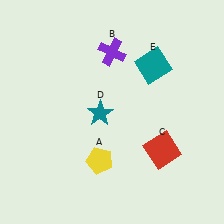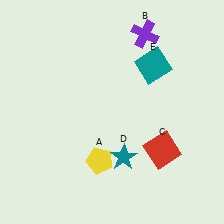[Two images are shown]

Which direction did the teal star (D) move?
The teal star (D) moved down.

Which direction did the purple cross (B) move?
The purple cross (B) moved right.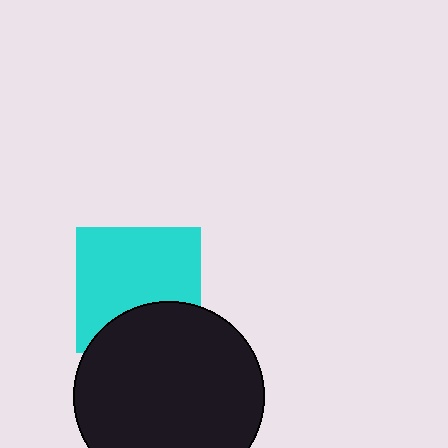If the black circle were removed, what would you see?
You would see the complete cyan square.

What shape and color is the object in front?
The object in front is a black circle.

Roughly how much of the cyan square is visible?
Most of it is visible (roughly 69%).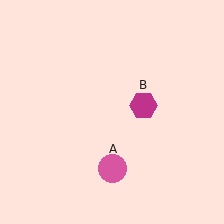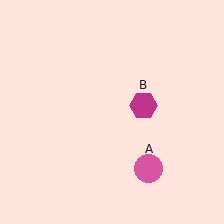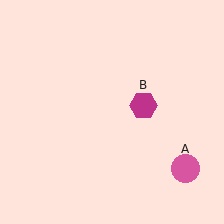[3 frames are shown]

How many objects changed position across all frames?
1 object changed position: pink circle (object A).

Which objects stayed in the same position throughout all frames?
Magenta hexagon (object B) remained stationary.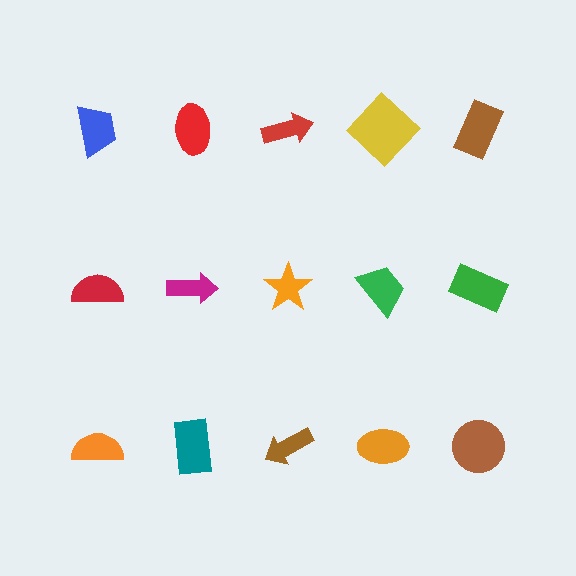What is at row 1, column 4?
A yellow diamond.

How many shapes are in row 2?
5 shapes.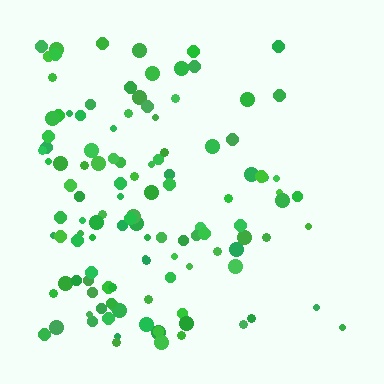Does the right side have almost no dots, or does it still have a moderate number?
Still a moderate number, just noticeably fewer than the left.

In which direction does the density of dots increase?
From right to left, with the left side densest.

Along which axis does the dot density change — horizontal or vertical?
Horizontal.